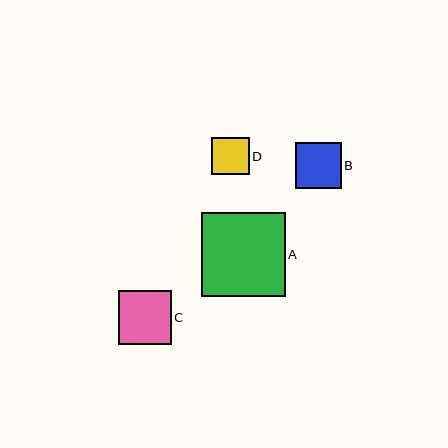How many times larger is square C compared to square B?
Square C is approximately 1.2 times the size of square B.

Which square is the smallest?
Square D is the smallest with a size of approximately 38 pixels.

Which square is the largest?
Square A is the largest with a size of approximately 83 pixels.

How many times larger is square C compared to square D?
Square C is approximately 1.4 times the size of square D.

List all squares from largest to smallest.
From largest to smallest: A, C, B, D.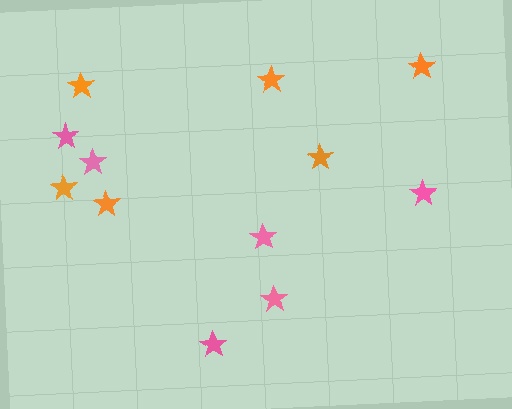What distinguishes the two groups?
There are 2 groups: one group of orange stars (6) and one group of pink stars (6).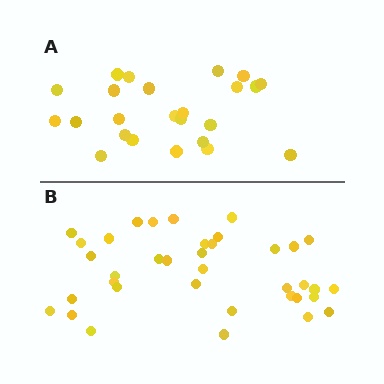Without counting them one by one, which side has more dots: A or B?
Region B (the bottom region) has more dots.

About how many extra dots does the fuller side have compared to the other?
Region B has approximately 15 more dots than region A.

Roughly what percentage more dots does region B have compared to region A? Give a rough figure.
About 55% more.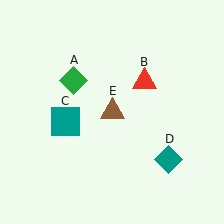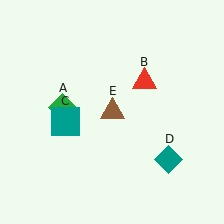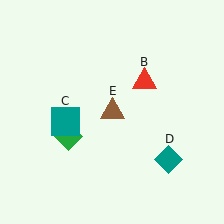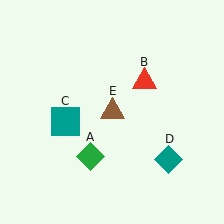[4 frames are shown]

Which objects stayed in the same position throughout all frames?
Red triangle (object B) and teal square (object C) and teal diamond (object D) and brown triangle (object E) remained stationary.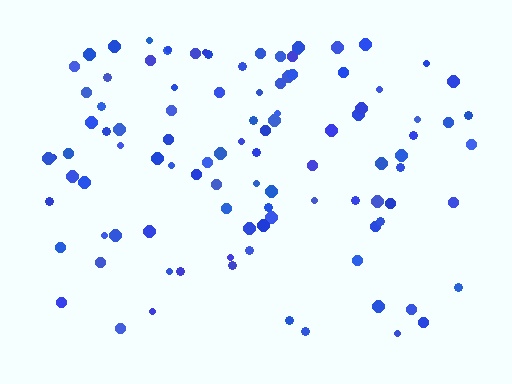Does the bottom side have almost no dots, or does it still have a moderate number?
Still a moderate number, just noticeably fewer than the top.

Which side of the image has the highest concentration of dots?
The top.